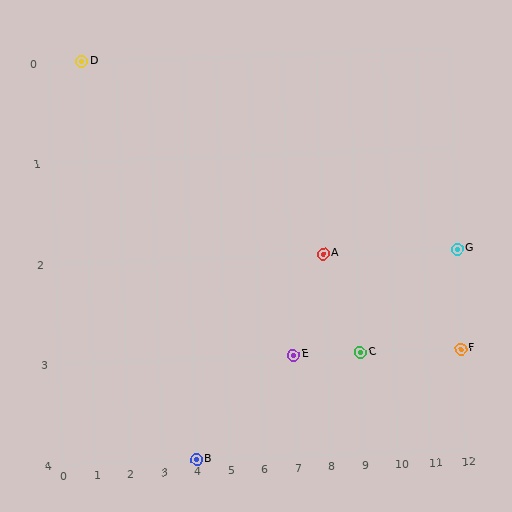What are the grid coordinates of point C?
Point C is at grid coordinates (9, 3).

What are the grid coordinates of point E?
Point E is at grid coordinates (7, 3).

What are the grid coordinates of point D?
Point D is at grid coordinates (1, 0).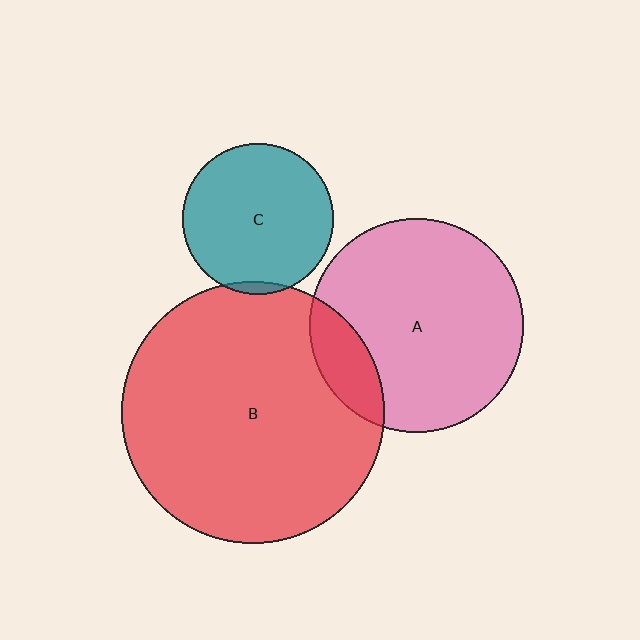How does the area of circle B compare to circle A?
Approximately 1.5 times.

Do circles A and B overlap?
Yes.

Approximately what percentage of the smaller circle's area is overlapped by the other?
Approximately 15%.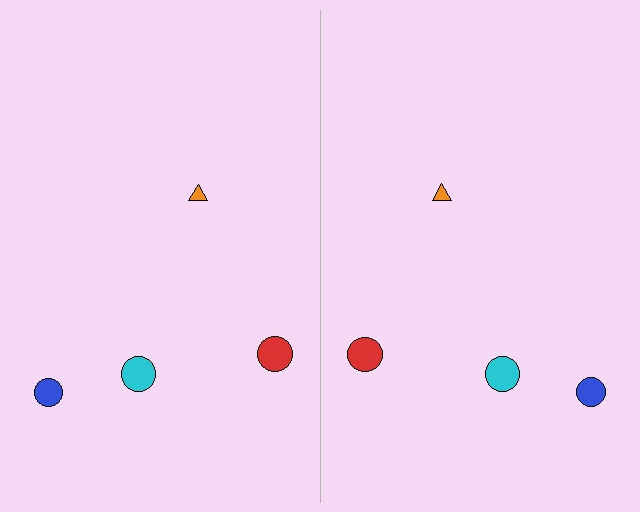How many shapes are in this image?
There are 8 shapes in this image.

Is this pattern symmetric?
Yes, this pattern has bilateral (reflection) symmetry.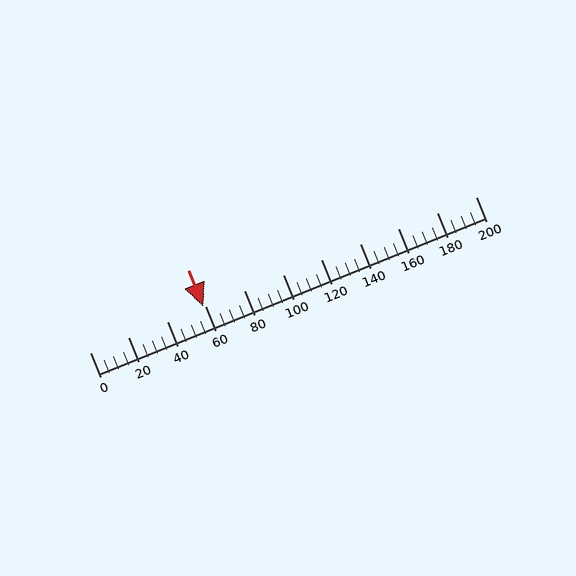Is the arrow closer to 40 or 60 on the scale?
The arrow is closer to 60.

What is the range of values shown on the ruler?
The ruler shows values from 0 to 200.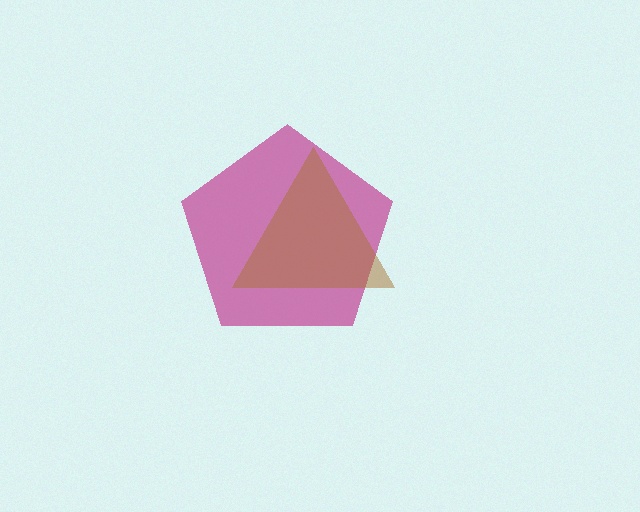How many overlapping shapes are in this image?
There are 2 overlapping shapes in the image.